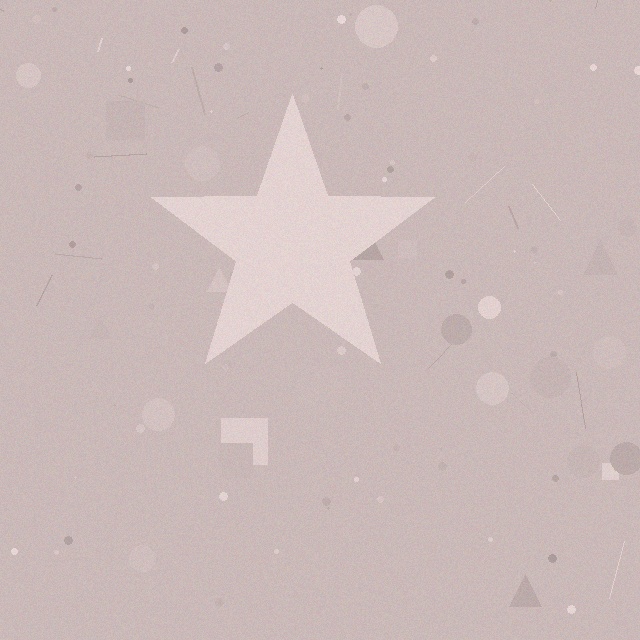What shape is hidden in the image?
A star is hidden in the image.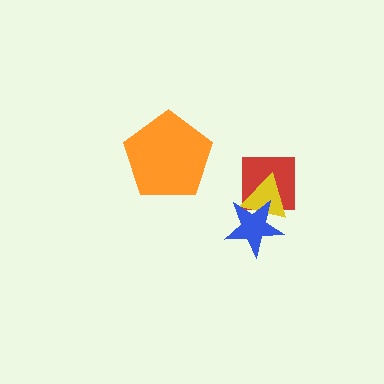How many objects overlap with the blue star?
2 objects overlap with the blue star.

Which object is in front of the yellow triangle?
The blue star is in front of the yellow triangle.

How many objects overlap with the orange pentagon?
0 objects overlap with the orange pentagon.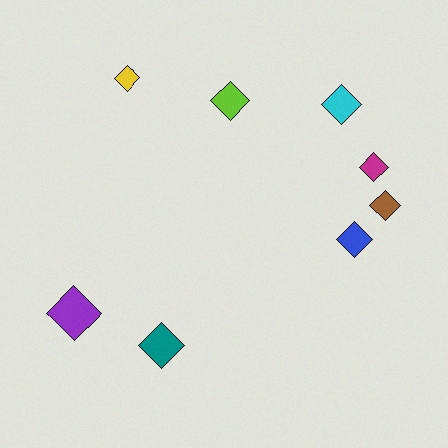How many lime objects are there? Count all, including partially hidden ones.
There is 1 lime object.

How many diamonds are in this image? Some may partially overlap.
There are 8 diamonds.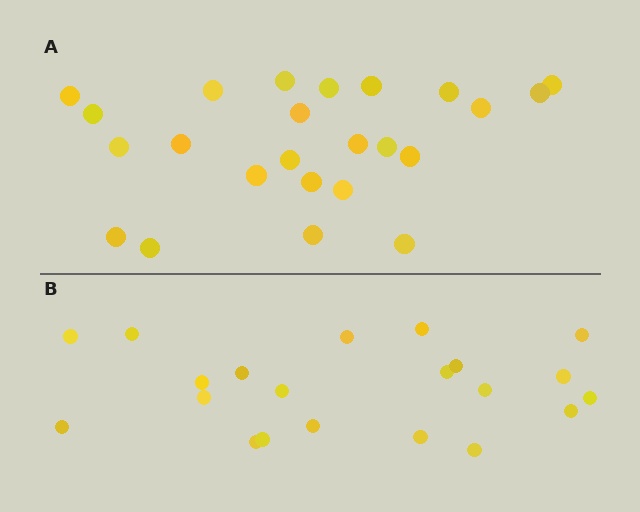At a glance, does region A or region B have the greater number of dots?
Region A (the top region) has more dots.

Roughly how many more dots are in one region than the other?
Region A has just a few more — roughly 2 or 3 more dots than region B.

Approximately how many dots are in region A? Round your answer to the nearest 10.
About 20 dots. (The exact count is 24, which rounds to 20.)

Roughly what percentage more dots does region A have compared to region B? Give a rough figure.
About 15% more.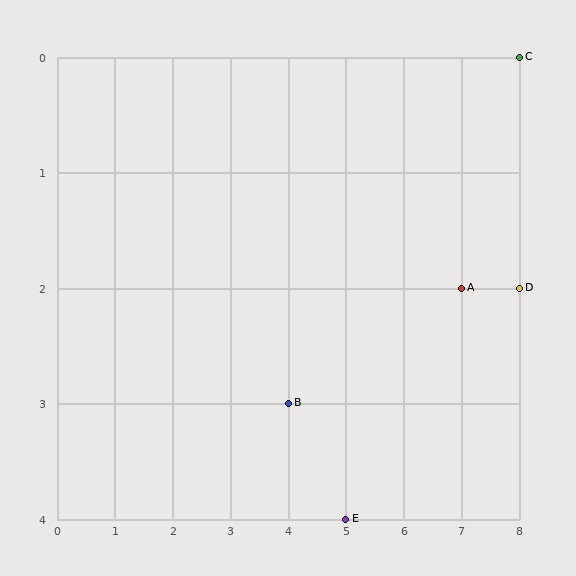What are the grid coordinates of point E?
Point E is at grid coordinates (5, 4).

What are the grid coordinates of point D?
Point D is at grid coordinates (8, 2).